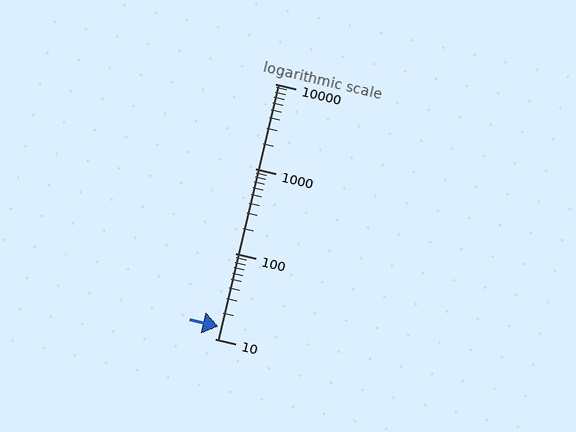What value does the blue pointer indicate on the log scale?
The pointer indicates approximately 14.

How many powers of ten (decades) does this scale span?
The scale spans 3 decades, from 10 to 10000.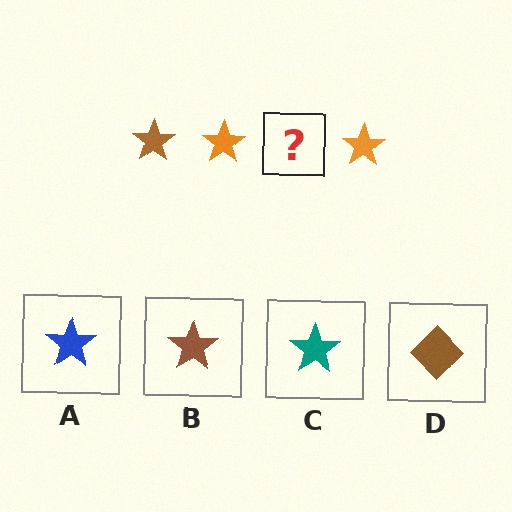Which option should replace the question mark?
Option B.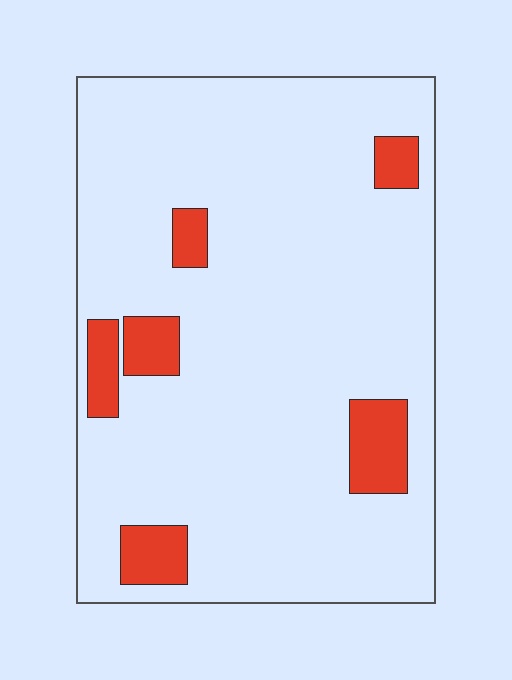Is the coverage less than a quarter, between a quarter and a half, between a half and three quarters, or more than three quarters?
Less than a quarter.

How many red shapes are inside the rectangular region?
6.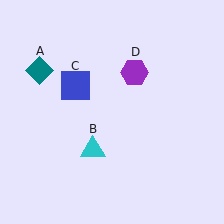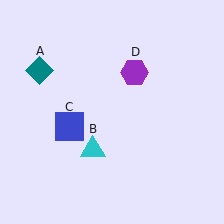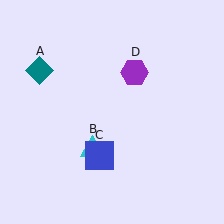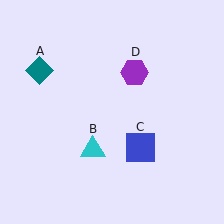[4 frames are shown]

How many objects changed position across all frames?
1 object changed position: blue square (object C).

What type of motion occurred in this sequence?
The blue square (object C) rotated counterclockwise around the center of the scene.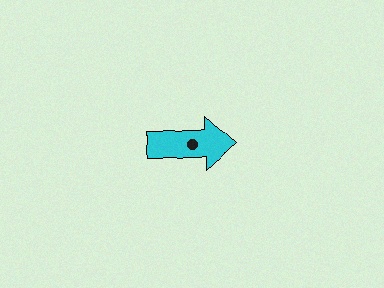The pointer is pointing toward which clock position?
Roughly 3 o'clock.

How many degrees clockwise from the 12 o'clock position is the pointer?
Approximately 91 degrees.